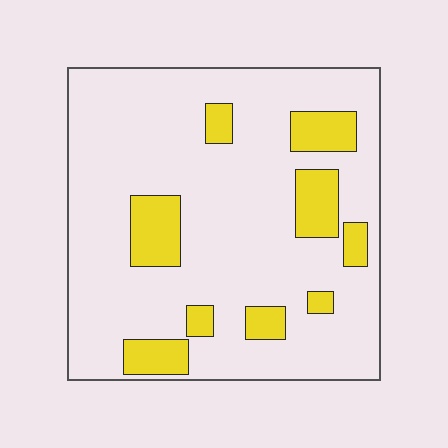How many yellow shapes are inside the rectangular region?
9.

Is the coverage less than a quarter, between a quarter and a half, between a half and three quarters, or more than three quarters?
Less than a quarter.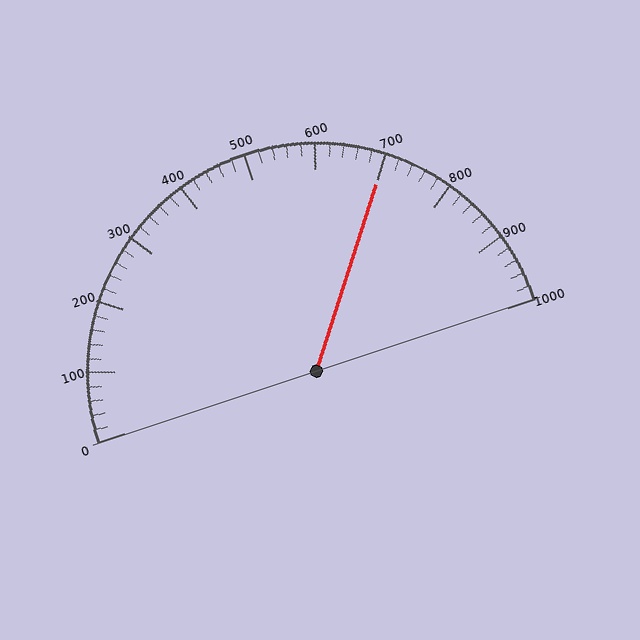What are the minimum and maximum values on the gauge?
The gauge ranges from 0 to 1000.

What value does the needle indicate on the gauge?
The needle indicates approximately 700.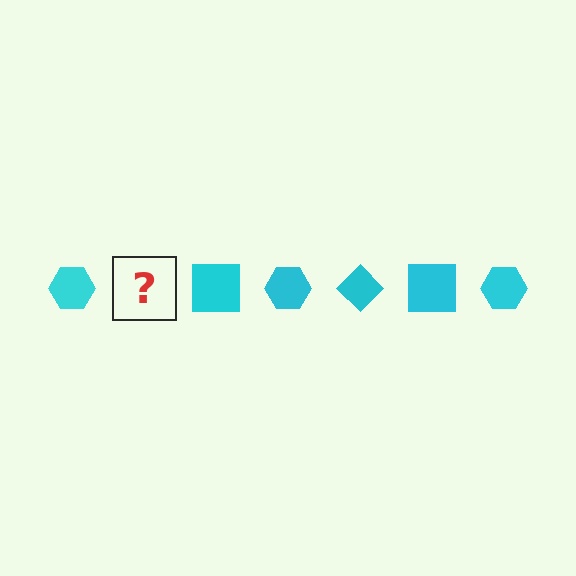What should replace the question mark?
The question mark should be replaced with a cyan diamond.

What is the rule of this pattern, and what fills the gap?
The rule is that the pattern cycles through hexagon, diamond, square shapes in cyan. The gap should be filled with a cyan diamond.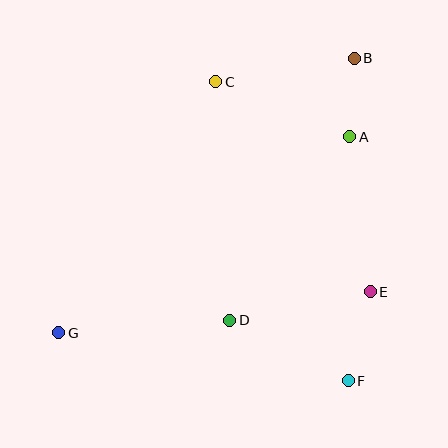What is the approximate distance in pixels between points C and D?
The distance between C and D is approximately 239 pixels.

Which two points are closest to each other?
Points A and B are closest to each other.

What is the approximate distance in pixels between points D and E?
The distance between D and E is approximately 143 pixels.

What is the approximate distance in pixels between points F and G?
The distance between F and G is approximately 294 pixels.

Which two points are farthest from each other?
Points B and G are farthest from each other.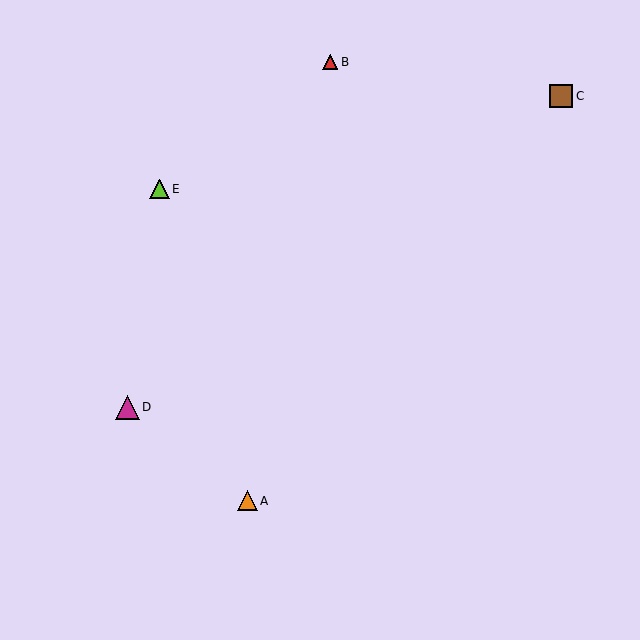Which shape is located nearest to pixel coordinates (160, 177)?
The lime triangle (labeled E) at (160, 189) is nearest to that location.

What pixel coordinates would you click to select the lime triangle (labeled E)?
Click at (160, 189) to select the lime triangle E.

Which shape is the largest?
The brown square (labeled C) is the largest.